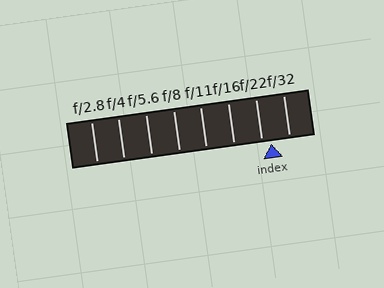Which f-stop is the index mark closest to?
The index mark is closest to f/22.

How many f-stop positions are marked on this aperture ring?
There are 8 f-stop positions marked.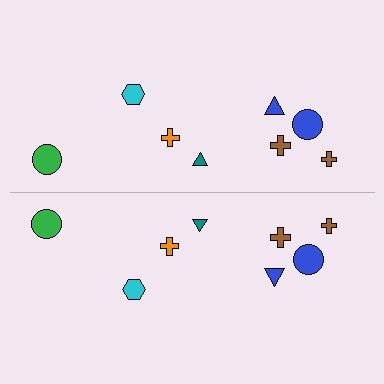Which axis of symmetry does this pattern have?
The pattern has a horizontal axis of symmetry running through the center of the image.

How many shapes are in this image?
There are 16 shapes in this image.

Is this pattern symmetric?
Yes, this pattern has bilateral (reflection) symmetry.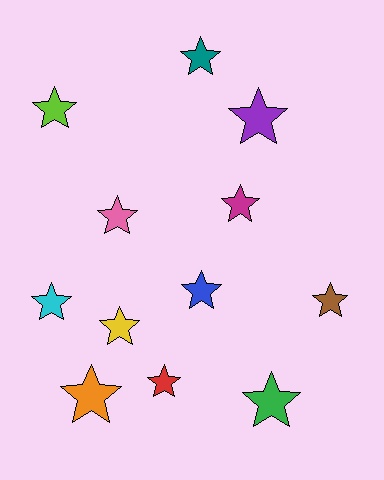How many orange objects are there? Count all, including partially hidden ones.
There is 1 orange object.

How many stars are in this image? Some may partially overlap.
There are 12 stars.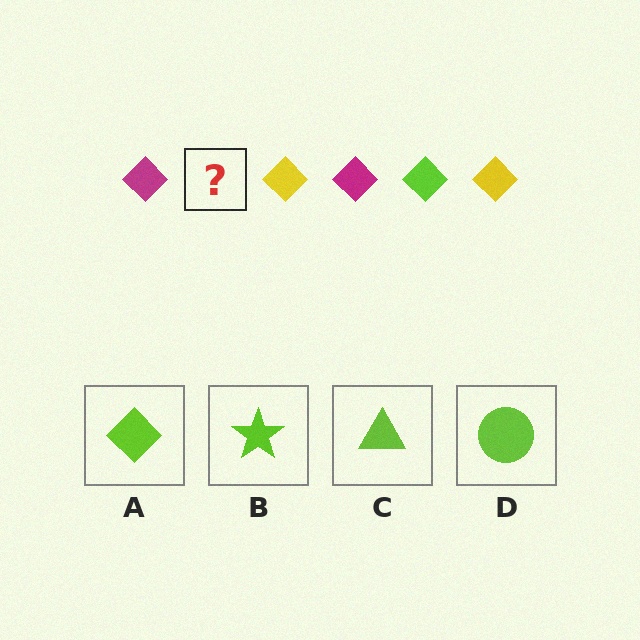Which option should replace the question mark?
Option A.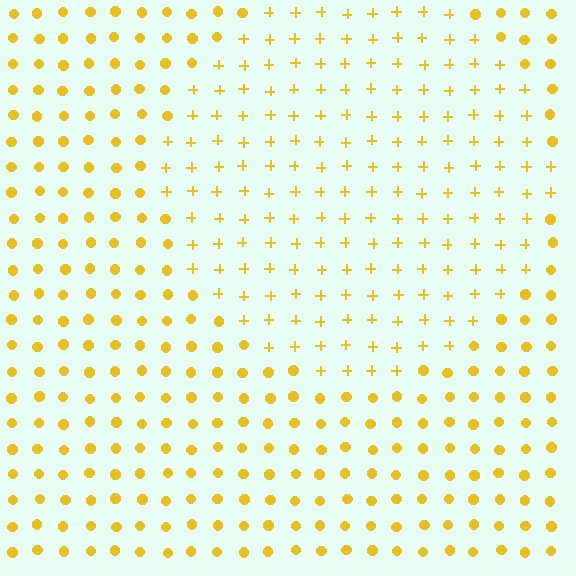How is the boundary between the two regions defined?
The boundary is defined by a change in element shape: plus signs inside vs. circles outside. All elements share the same color and spacing.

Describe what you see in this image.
The image is filled with small yellow elements arranged in a uniform grid. A circle-shaped region contains plus signs, while the surrounding area contains circles. The boundary is defined purely by the change in element shape.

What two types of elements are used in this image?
The image uses plus signs inside the circle region and circles outside it.